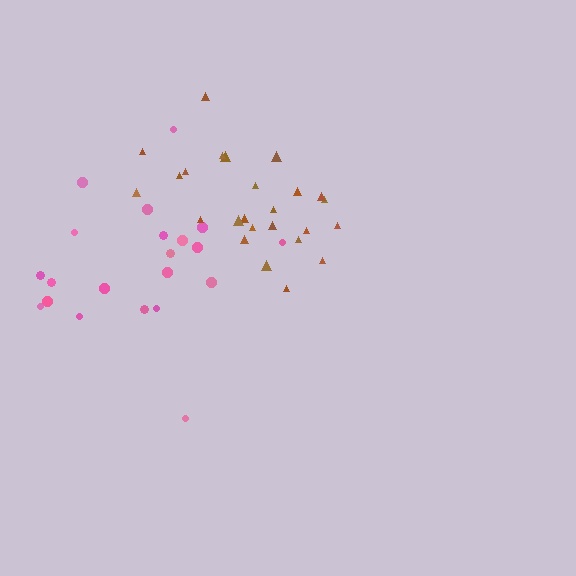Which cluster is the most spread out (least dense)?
Pink.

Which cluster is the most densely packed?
Brown.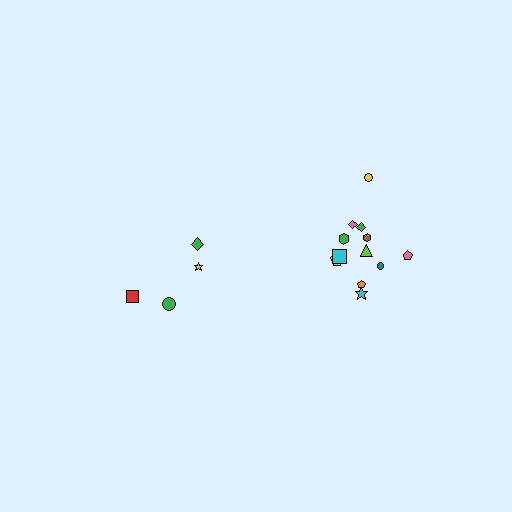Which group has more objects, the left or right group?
The right group.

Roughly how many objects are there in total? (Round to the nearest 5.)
Roughly 15 objects in total.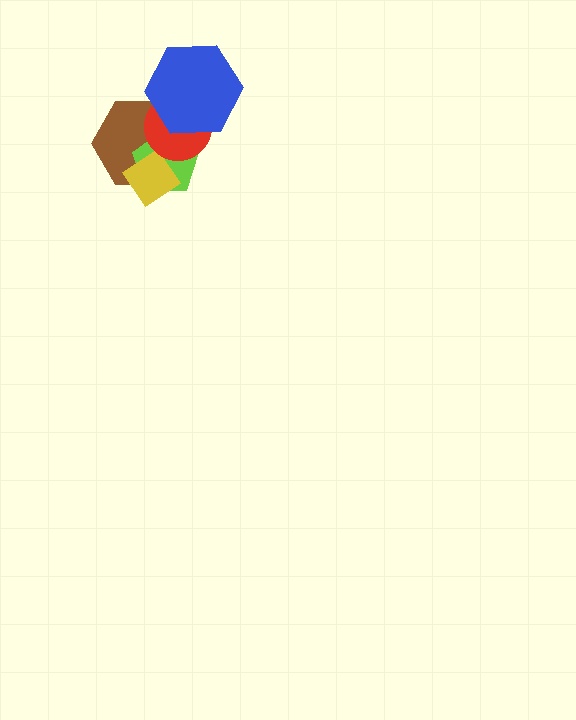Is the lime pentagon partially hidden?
Yes, it is partially covered by another shape.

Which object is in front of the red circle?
The blue hexagon is in front of the red circle.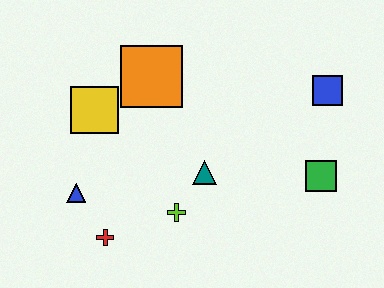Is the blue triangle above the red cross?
Yes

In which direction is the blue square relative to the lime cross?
The blue square is to the right of the lime cross.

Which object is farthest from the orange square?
The green square is farthest from the orange square.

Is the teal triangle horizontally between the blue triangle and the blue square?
Yes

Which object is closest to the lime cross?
The teal triangle is closest to the lime cross.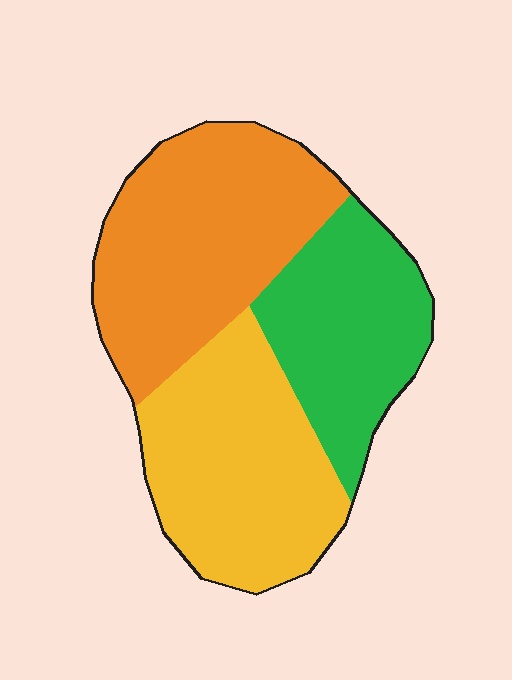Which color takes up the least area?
Green, at roughly 25%.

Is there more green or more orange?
Orange.